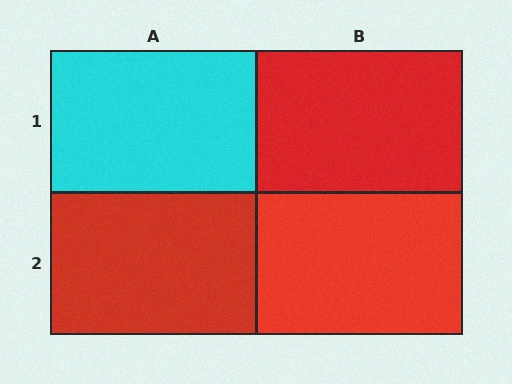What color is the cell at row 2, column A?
Red.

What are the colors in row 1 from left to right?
Cyan, red.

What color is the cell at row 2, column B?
Red.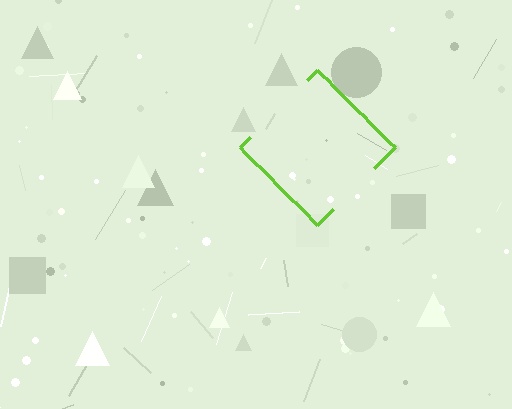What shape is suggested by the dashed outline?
The dashed outline suggests a diamond.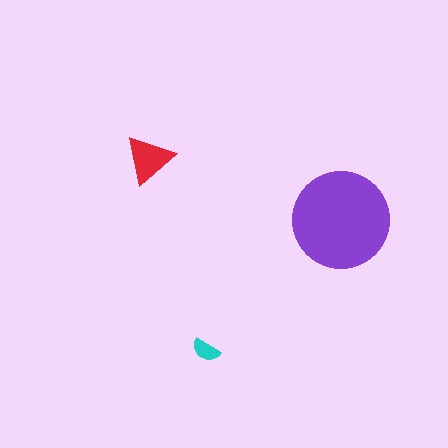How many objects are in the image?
There are 3 objects in the image.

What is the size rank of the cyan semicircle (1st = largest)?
3rd.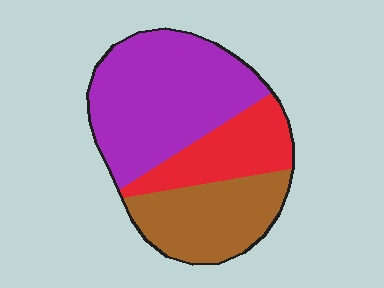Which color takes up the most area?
Purple, at roughly 50%.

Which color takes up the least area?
Red, at roughly 20%.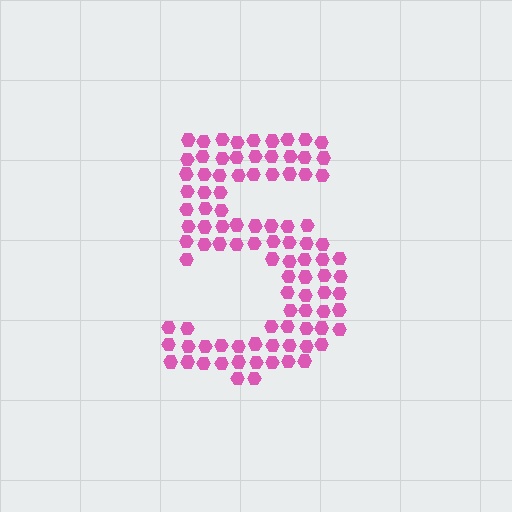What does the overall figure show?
The overall figure shows the digit 5.